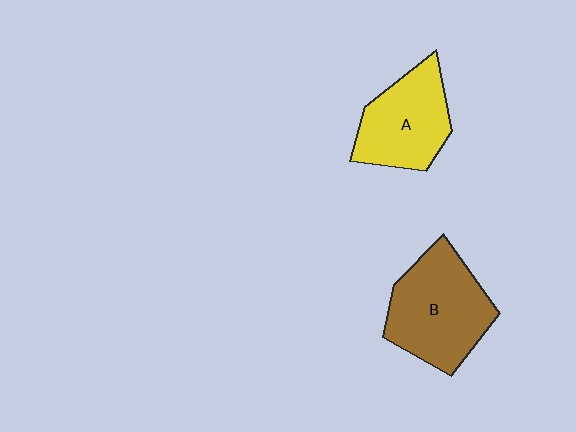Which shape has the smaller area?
Shape A (yellow).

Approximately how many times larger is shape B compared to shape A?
Approximately 1.3 times.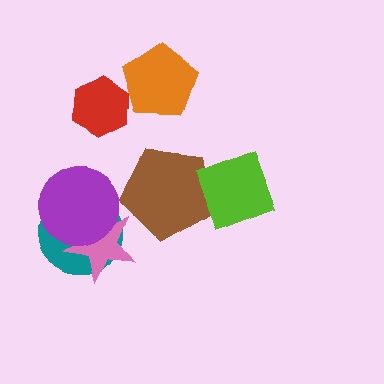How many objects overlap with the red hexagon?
1 object overlaps with the red hexagon.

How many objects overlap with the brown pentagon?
1 object overlaps with the brown pentagon.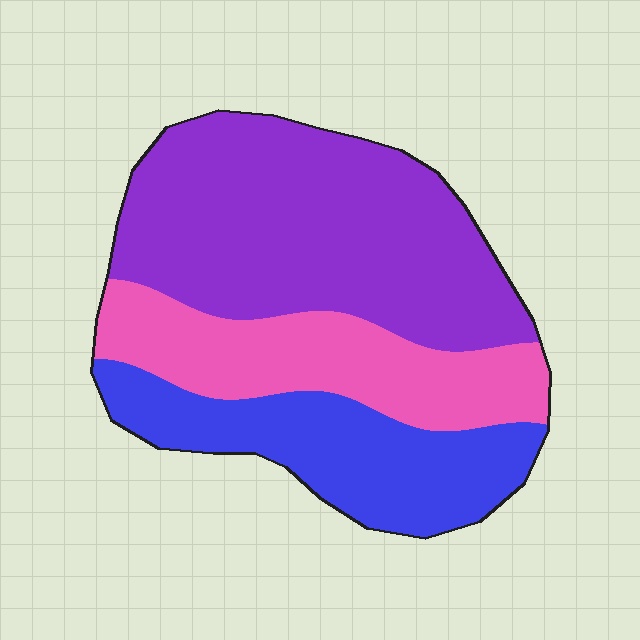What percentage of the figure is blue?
Blue takes up between a sixth and a third of the figure.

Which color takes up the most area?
Purple, at roughly 50%.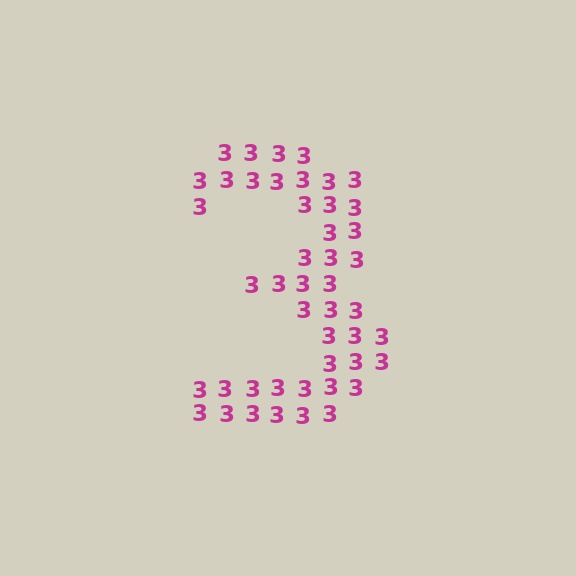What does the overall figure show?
The overall figure shows the digit 3.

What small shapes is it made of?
It is made of small digit 3's.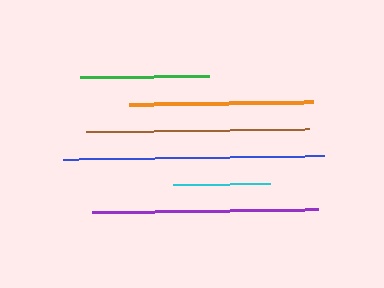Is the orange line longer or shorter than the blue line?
The blue line is longer than the orange line.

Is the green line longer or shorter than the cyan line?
The green line is longer than the cyan line.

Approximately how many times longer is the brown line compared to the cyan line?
The brown line is approximately 2.3 times the length of the cyan line.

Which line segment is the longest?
The blue line is the longest at approximately 261 pixels.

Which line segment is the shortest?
The cyan line is the shortest at approximately 97 pixels.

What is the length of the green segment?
The green segment is approximately 129 pixels long.